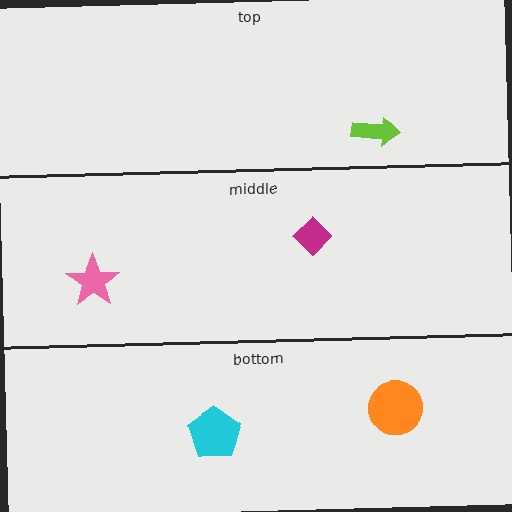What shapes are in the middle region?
The pink star, the magenta diamond.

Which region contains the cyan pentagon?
The bottom region.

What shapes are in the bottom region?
The orange circle, the cyan pentagon.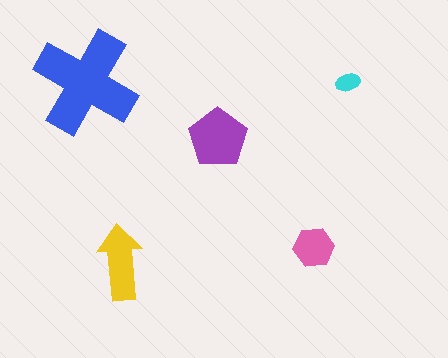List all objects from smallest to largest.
The cyan ellipse, the pink hexagon, the yellow arrow, the purple pentagon, the blue cross.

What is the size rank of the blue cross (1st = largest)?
1st.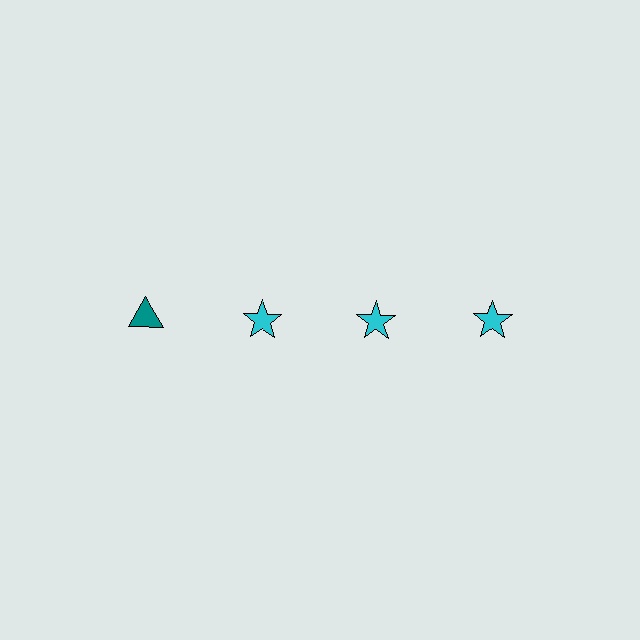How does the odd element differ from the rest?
It differs in both color (teal instead of cyan) and shape (triangle instead of star).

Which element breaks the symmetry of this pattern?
The teal triangle in the top row, leftmost column breaks the symmetry. All other shapes are cyan stars.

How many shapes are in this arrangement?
There are 4 shapes arranged in a grid pattern.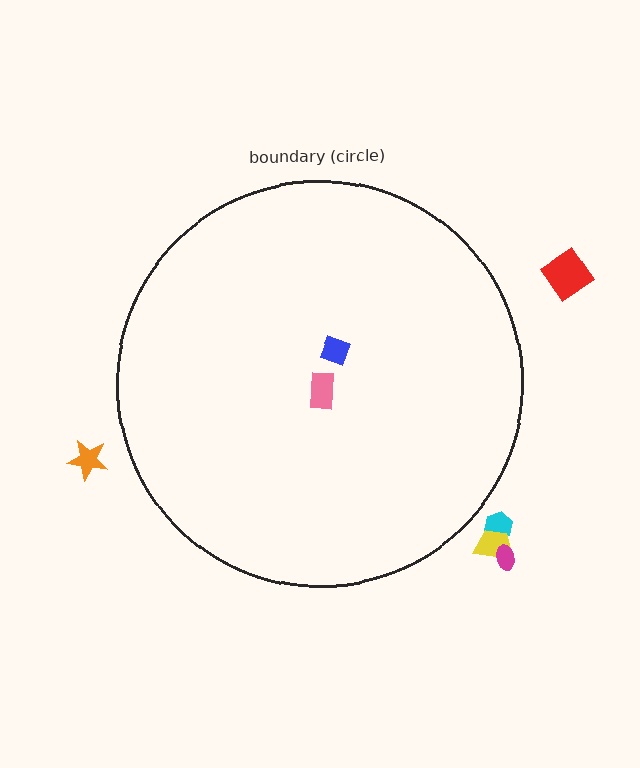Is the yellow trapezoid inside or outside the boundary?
Outside.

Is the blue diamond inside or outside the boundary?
Inside.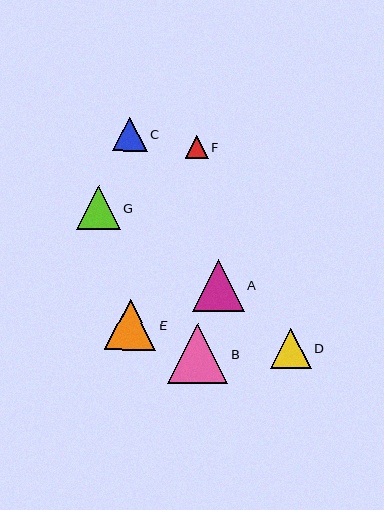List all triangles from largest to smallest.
From largest to smallest: B, A, E, G, D, C, F.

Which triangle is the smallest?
Triangle F is the smallest with a size of approximately 23 pixels.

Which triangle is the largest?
Triangle B is the largest with a size of approximately 60 pixels.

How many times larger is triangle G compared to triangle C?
Triangle G is approximately 1.3 times the size of triangle C.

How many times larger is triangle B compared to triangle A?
Triangle B is approximately 1.2 times the size of triangle A.